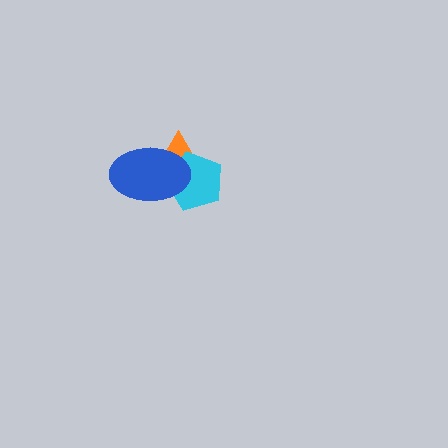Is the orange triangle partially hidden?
Yes, it is partially covered by another shape.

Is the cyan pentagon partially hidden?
Yes, it is partially covered by another shape.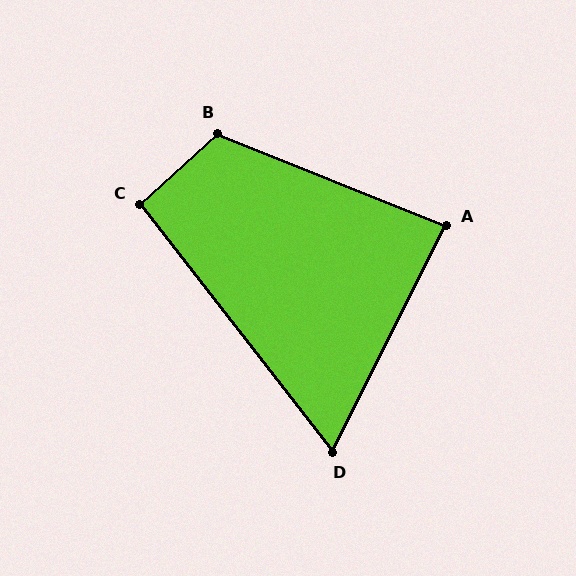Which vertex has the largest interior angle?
B, at approximately 115 degrees.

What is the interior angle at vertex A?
Approximately 85 degrees (approximately right).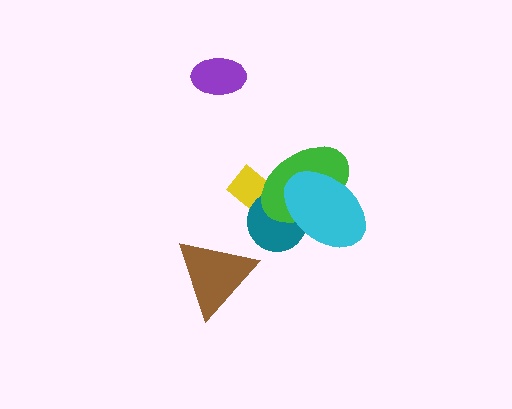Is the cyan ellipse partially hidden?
No, no other shape covers it.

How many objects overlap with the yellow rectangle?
2 objects overlap with the yellow rectangle.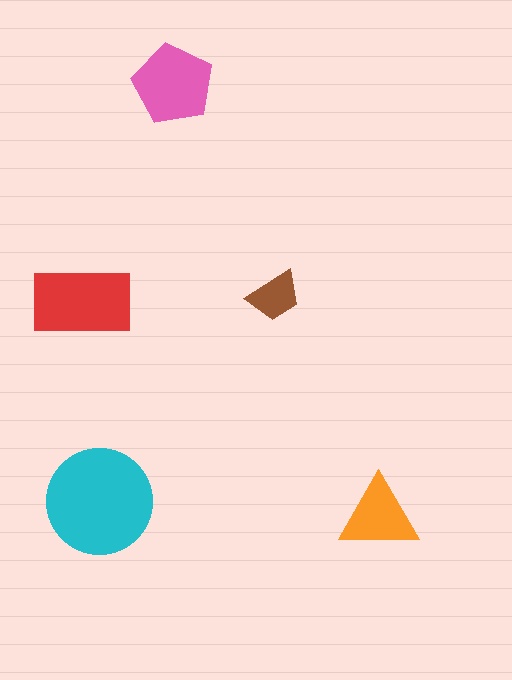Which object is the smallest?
The brown trapezoid.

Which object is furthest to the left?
The red rectangle is leftmost.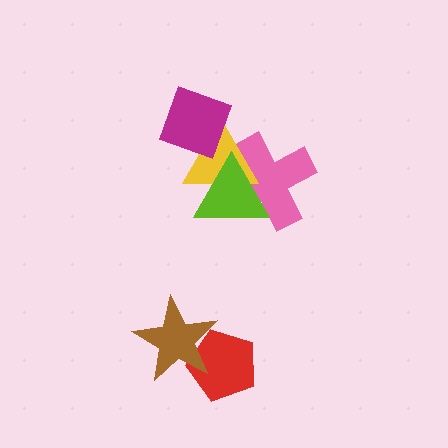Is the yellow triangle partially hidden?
Yes, it is partially covered by another shape.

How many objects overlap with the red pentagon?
1 object overlaps with the red pentagon.